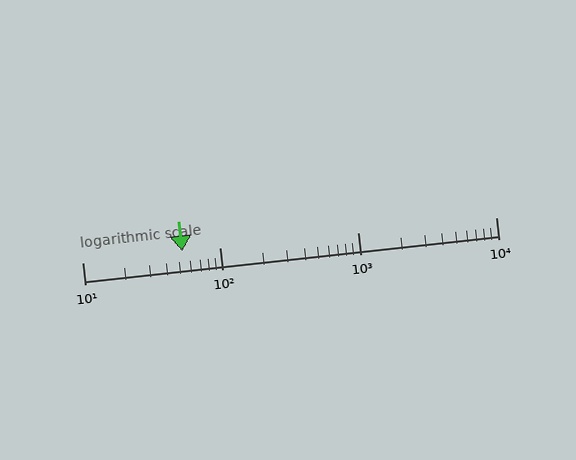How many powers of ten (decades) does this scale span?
The scale spans 3 decades, from 10 to 10000.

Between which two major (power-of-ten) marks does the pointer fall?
The pointer is between 10 and 100.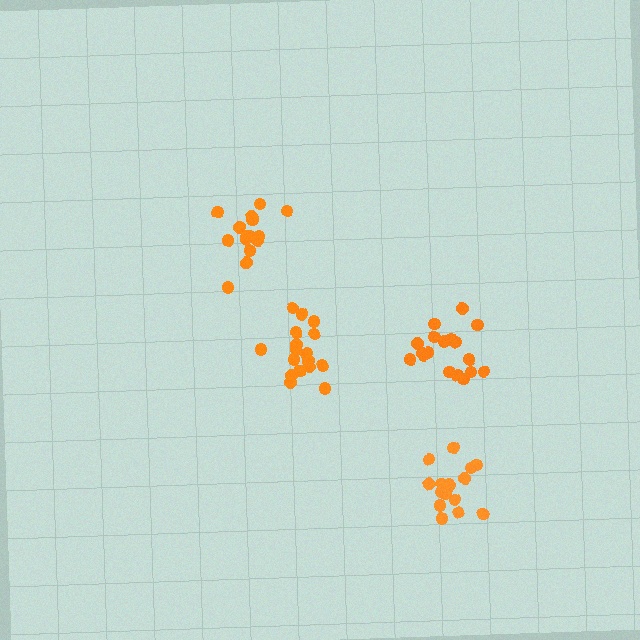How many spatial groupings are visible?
There are 4 spatial groupings.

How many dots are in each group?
Group 1: 15 dots, Group 2: 18 dots, Group 3: 16 dots, Group 4: 18 dots (67 total).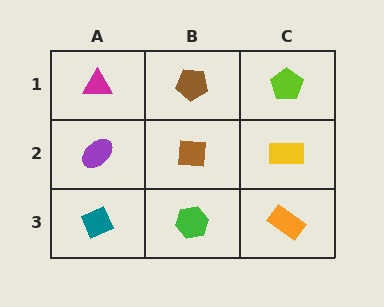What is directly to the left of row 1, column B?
A magenta triangle.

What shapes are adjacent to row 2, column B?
A brown pentagon (row 1, column B), a green hexagon (row 3, column B), a purple ellipse (row 2, column A), a yellow rectangle (row 2, column C).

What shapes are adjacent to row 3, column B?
A brown square (row 2, column B), a teal diamond (row 3, column A), an orange rectangle (row 3, column C).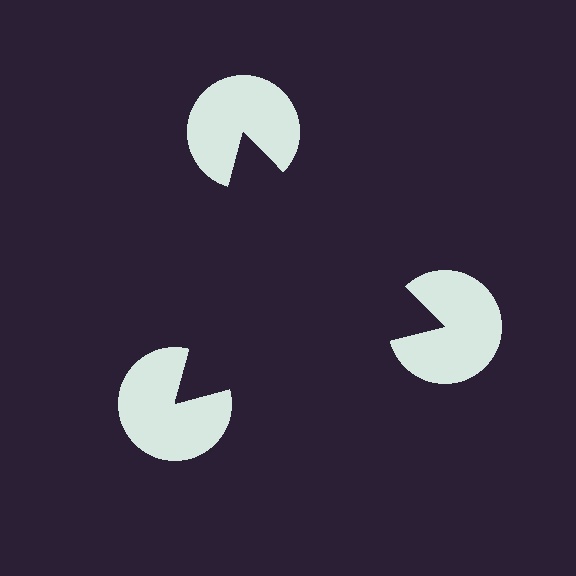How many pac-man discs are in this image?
There are 3 — one at each vertex of the illusory triangle.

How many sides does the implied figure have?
3 sides.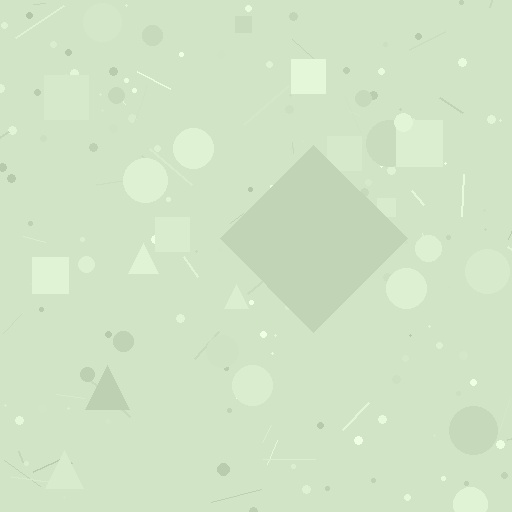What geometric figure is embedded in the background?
A diamond is embedded in the background.